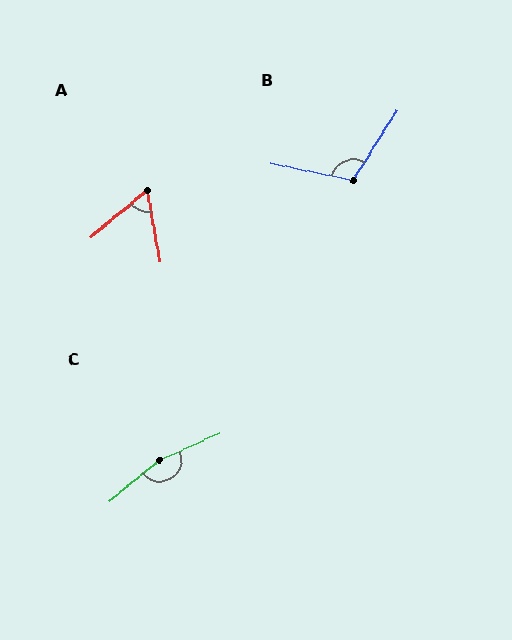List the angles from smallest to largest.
A (61°), B (111°), C (165°).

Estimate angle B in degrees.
Approximately 111 degrees.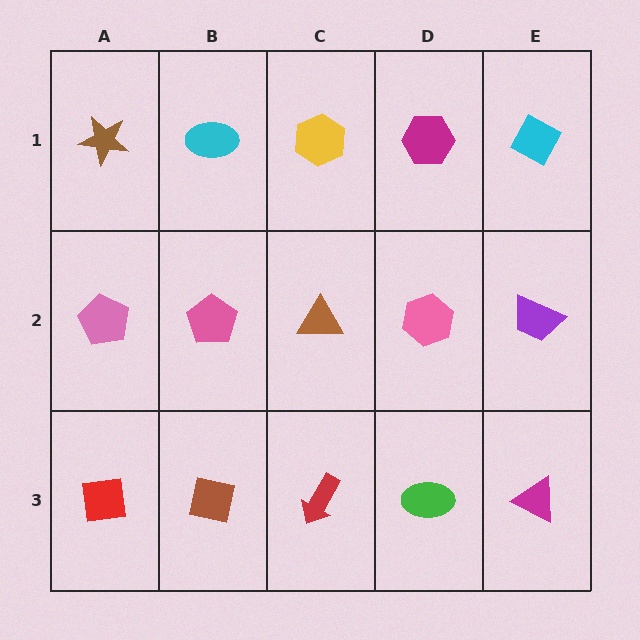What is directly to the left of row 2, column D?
A brown triangle.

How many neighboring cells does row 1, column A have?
2.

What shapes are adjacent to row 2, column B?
A cyan ellipse (row 1, column B), a brown square (row 3, column B), a pink pentagon (row 2, column A), a brown triangle (row 2, column C).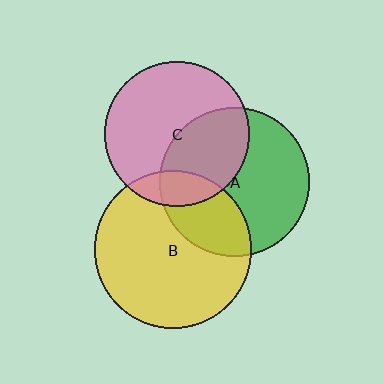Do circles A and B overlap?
Yes.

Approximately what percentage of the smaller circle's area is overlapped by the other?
Approximately 30%.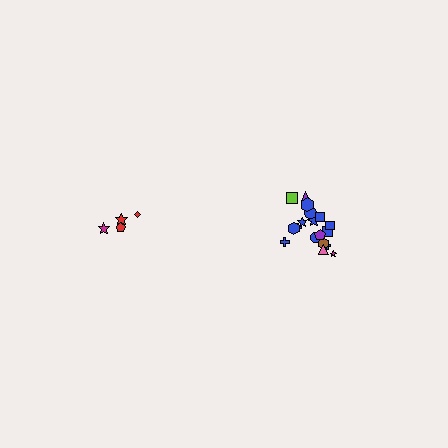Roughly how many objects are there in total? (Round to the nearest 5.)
Roughly 20 objects in total.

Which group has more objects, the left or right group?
The right group.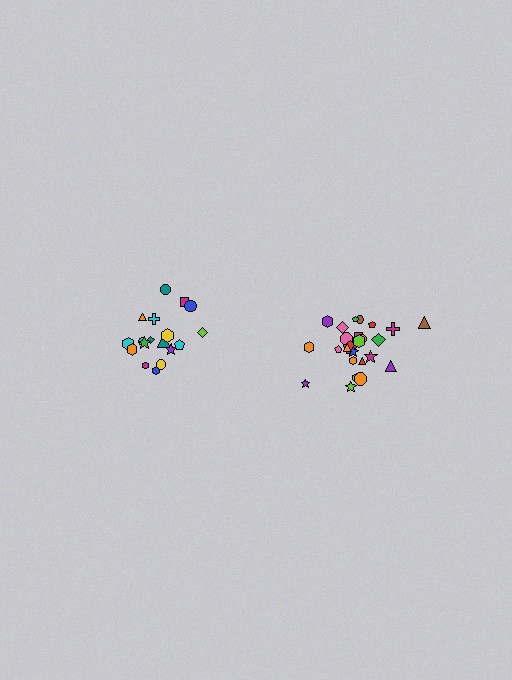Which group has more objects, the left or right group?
The right group.